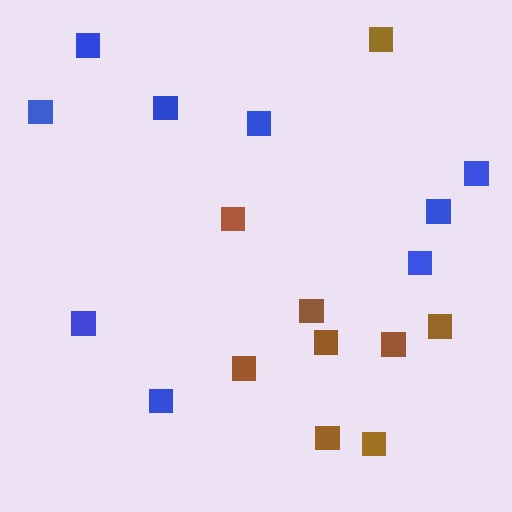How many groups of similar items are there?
There are 2 groups: one group of blue squares (9) and one group of brown squares (9).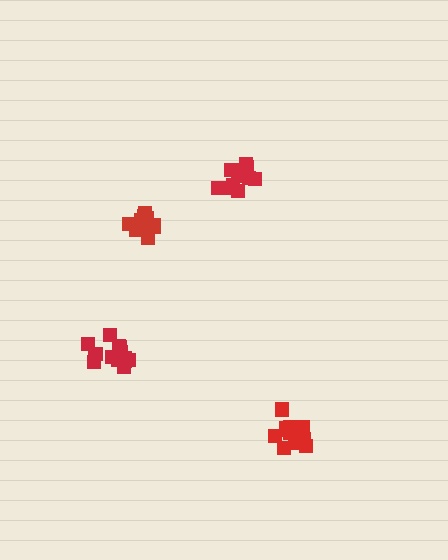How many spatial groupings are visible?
There are 4 spatial groupings.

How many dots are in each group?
Group 1: 14 dots, Group 2: 11 dots, Group 3: 12 dots, Group 4: 11 dots (48 total).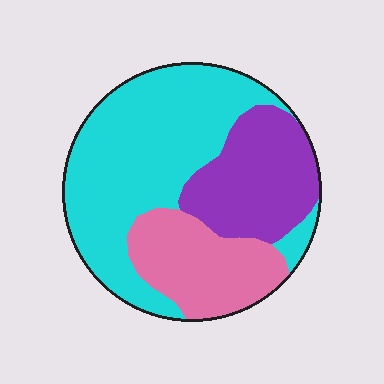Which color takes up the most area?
Cyan, at roughly 50%.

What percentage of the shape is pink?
Pink takes up between a sixth and a third of the shape.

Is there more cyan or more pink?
Cyan.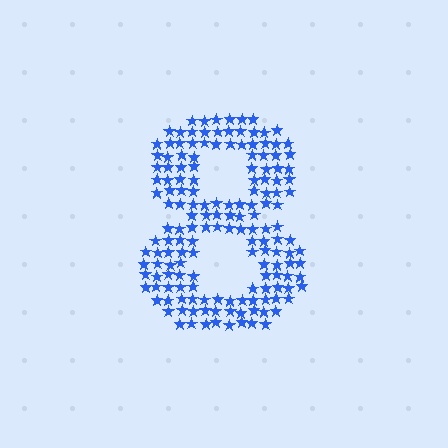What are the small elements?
The small elements are stars.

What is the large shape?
The large shape is the digit 8.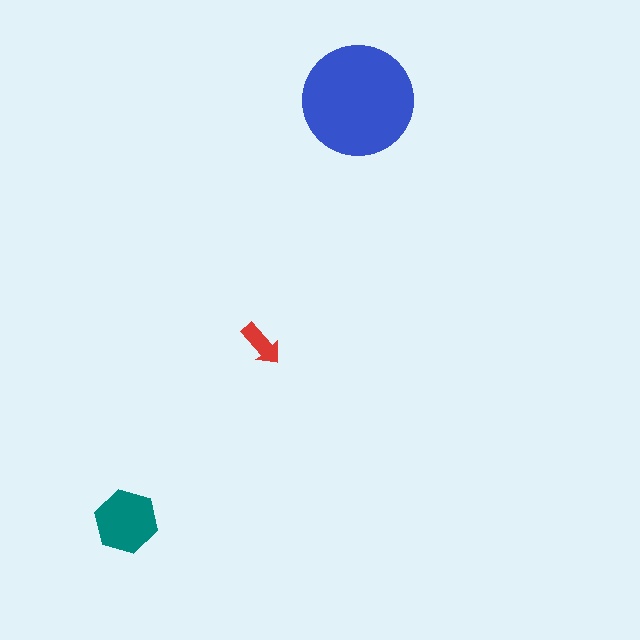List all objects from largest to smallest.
The blue circle, the teal hexagon, the red arrow.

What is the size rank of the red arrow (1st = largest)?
3rd.